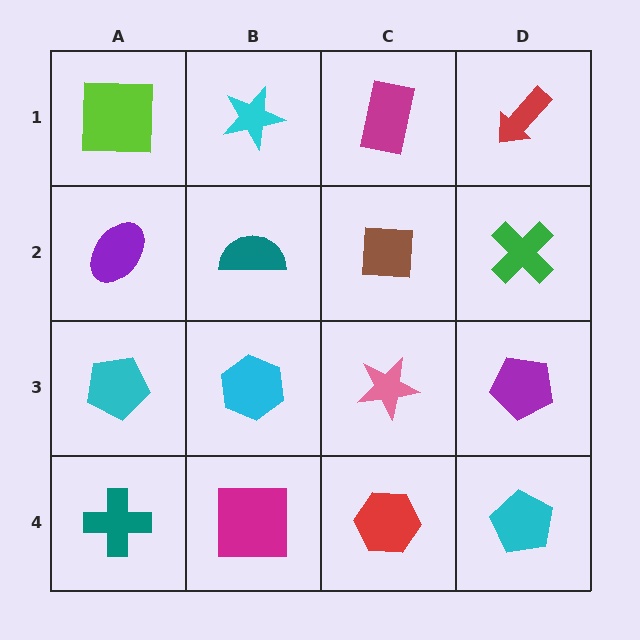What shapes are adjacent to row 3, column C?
A brown square (row 2, column C), a red hexagon (row 4, column C), a cyan hexagon (row 3, column B), a purple pentagon (row 3, column D).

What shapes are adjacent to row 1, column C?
A brown square (row 2, column C), a cyan star (row 1, column B), a red arrow (row 1, column D).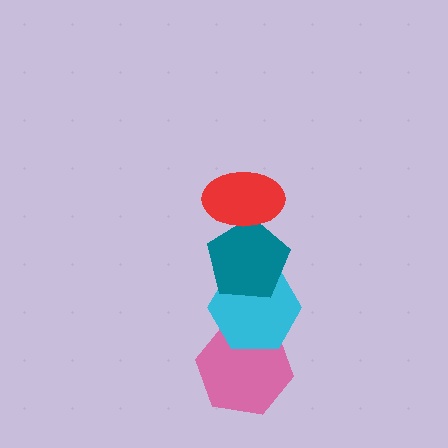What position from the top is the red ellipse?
The red ellipse is 1st from the top.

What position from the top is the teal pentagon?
The teal pentagon is 2nd from the top.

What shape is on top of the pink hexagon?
The cyan hexagon is on top of the pink hexagon.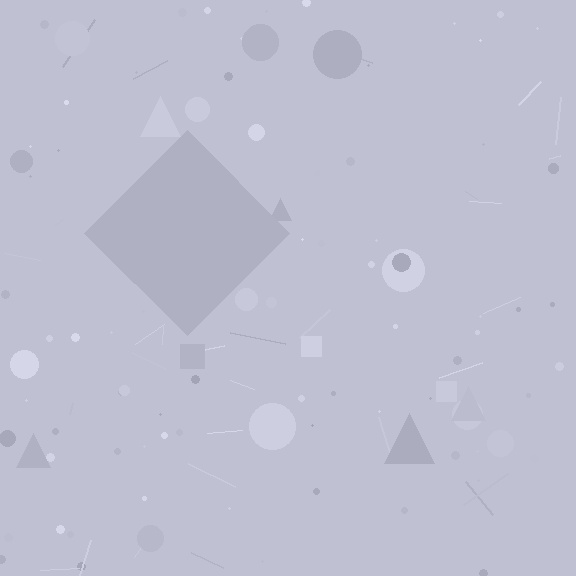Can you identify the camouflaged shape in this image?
The camouflaged shape is a diamond.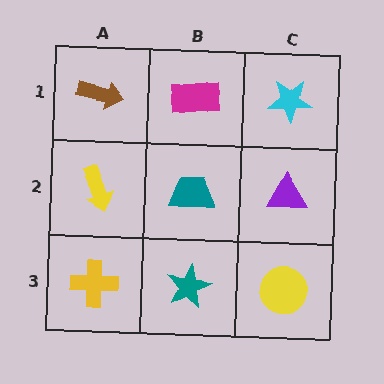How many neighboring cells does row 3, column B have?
3.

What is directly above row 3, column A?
A yellow arrow.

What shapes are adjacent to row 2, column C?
A cyan star (row 1, column C), a yellow circle (row 3, column C), a teal trapezoid (row 2, column B).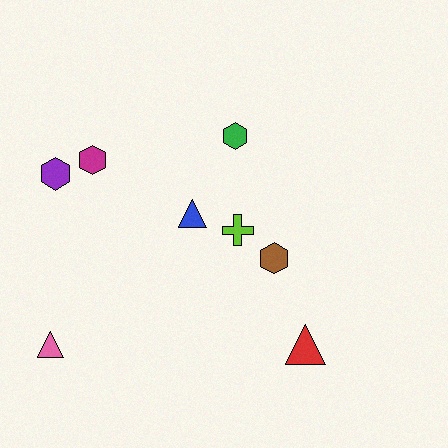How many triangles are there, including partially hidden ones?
There are 3 triangles.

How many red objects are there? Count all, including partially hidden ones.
There is 1 red object.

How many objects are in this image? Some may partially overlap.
There are 8 objects.